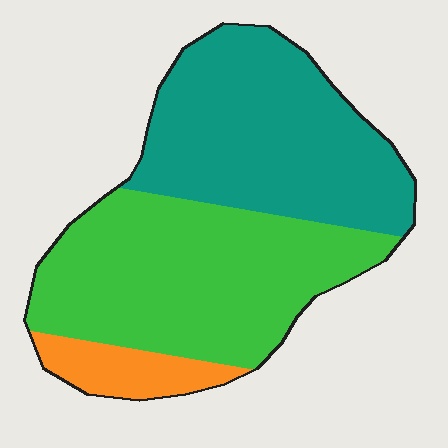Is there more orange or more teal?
Teal.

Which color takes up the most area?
Green, at roughly 45%.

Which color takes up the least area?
Orange, at roughly 10%.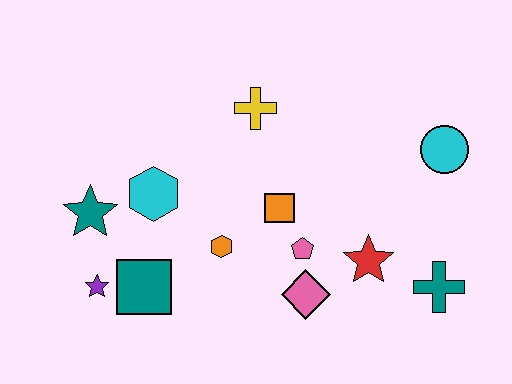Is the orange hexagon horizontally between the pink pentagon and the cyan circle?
No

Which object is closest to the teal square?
The purple star is closest to the teal square.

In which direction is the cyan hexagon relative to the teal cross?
The cyan hexagon is to the left of the teal cross.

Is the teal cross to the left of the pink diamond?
No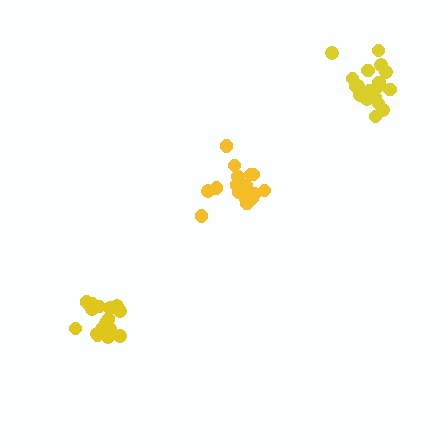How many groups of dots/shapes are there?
There are 3 groups.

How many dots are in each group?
Group 1: 18 dots, Group 2: 20 dots, Group 3: 20 dots (58 total).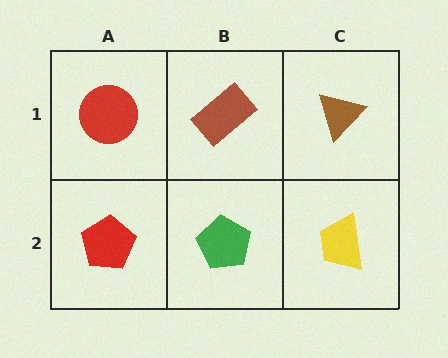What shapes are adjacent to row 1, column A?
A red pentagon (row 2, column A), a brown rectangle (row 1, column B).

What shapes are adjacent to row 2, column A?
A red circle (row 1, column A), a green pentagon (row 2, column B).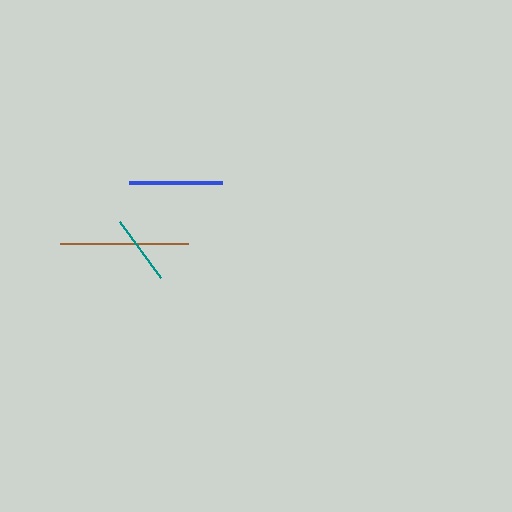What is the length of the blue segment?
The blue segment is approximately 93 pixels long.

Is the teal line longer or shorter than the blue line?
The blue line is longer than the teal line.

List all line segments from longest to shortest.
From longest to shortest: brown, blue, teal.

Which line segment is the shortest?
The teal line is the shortest at approximately 69 pixels.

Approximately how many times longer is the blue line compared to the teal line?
The blue line is approximately 1.3 times the length of the teal line.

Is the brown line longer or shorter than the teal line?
The brown line is longer than the teal line.